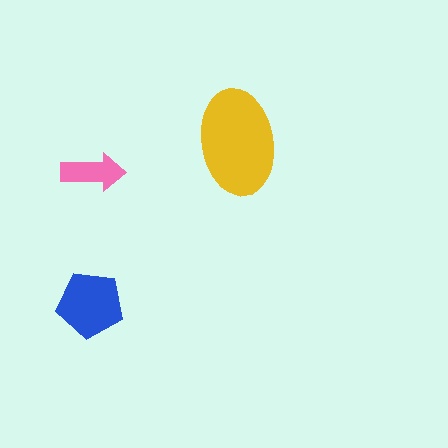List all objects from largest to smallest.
The yellow ellipse, the blue pentagon, the pink arrow.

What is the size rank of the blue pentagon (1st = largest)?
2nd.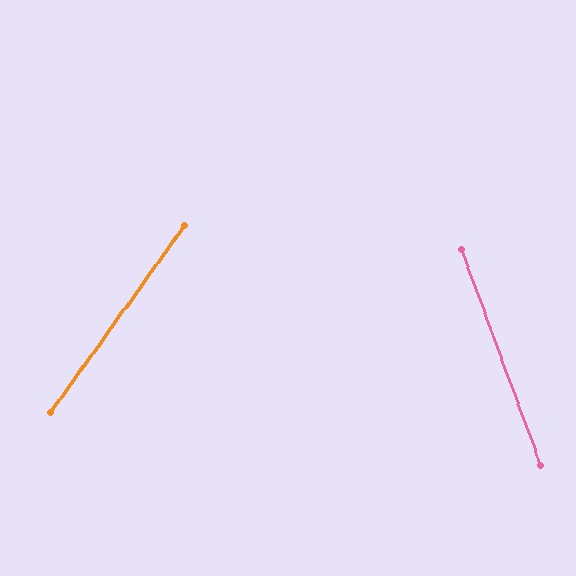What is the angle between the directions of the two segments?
Approximately 56 degrees.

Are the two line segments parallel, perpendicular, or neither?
Neither parallel nor perpendicular — they differ by about 56°.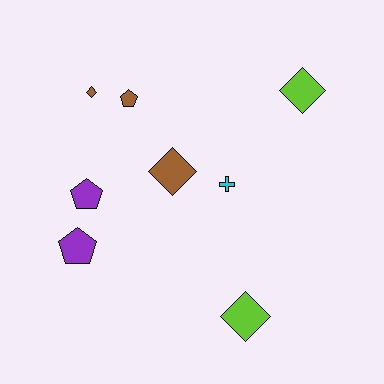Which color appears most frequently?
Brown, with 3 objects.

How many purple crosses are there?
There are no purple crosses.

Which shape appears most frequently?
Diamond, with 4 objects.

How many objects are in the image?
There are 8 objects.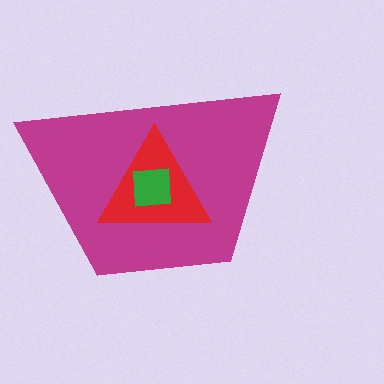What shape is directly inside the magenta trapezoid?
The red triangle.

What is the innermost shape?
The green square.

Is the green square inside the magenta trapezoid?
Yes.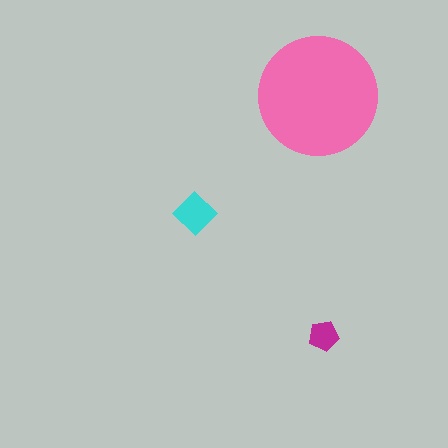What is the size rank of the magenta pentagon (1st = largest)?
3rd.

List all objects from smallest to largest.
The magenta pentagon, the cyan diamond, the pink circle.